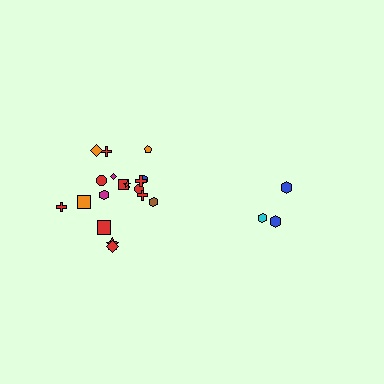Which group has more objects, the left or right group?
The left group.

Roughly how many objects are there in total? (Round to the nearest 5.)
Roughly 20 objects in total.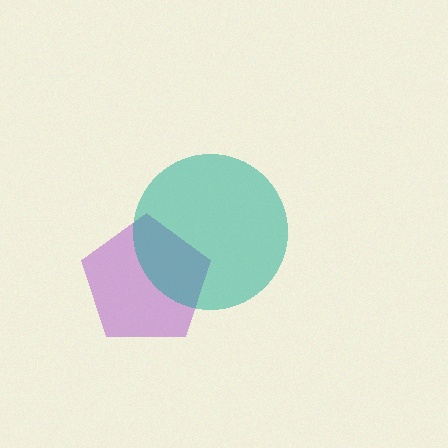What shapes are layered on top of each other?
The layered shapes are: a purple pentagon, a teal circle.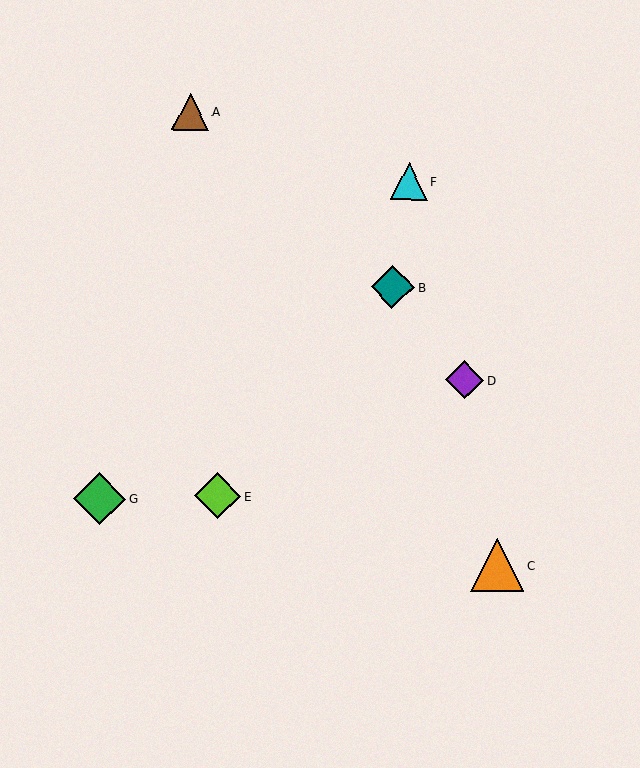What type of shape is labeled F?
Shape F is a cyan triangle.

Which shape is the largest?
The orange triangle (labeled C) is the largest.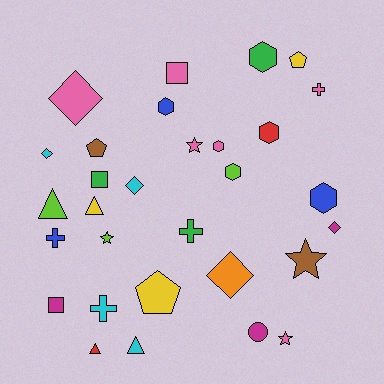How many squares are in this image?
There are 3 squares.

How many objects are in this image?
There are 30 objects.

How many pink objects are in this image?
There are 6 pink objects.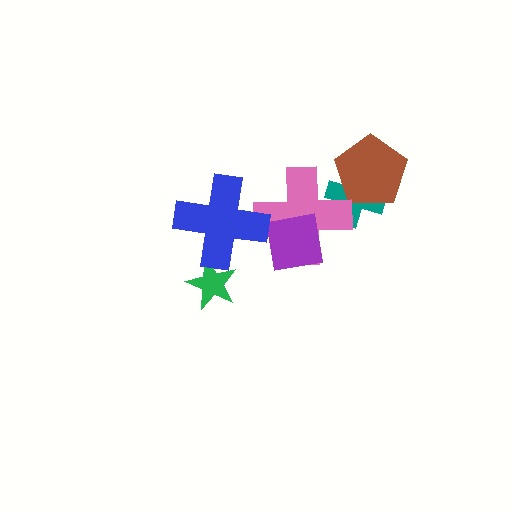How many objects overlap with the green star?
1 object overlaps with the green star.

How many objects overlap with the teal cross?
2 objects overlap with the teal cross.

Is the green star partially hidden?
Yes, it is partially covered by another shape.